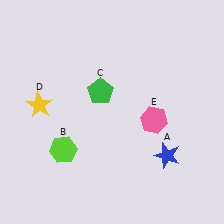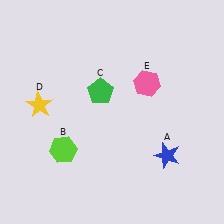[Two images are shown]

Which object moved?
The pink hexagon (E) moved up.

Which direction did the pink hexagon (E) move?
The pink hexagon (E) moved up.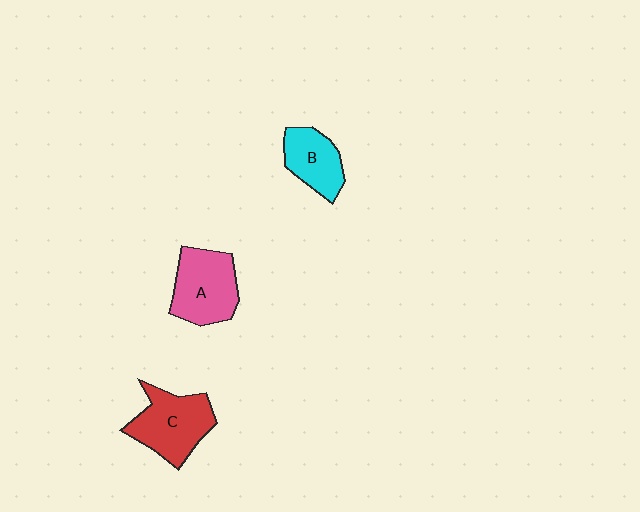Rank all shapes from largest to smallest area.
From largest to smallest: C (red), A (pink), B (cyan).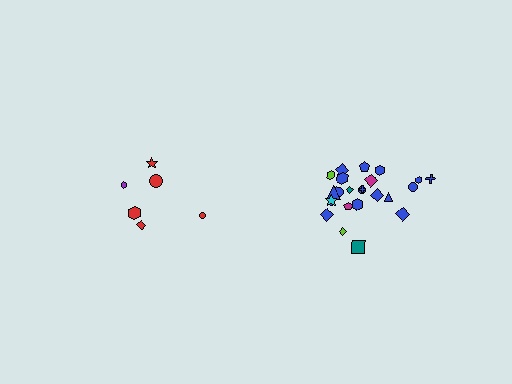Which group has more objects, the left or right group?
The right group.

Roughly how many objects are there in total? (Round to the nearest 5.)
Roughly 30 objects in total.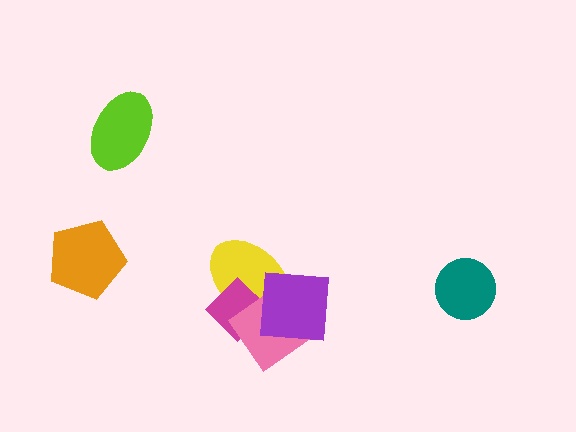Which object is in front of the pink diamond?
The purple square is in front of the pink diamond.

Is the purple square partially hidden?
No, no other shape covers it.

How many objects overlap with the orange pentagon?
0 objects overlap with the orange pentagon.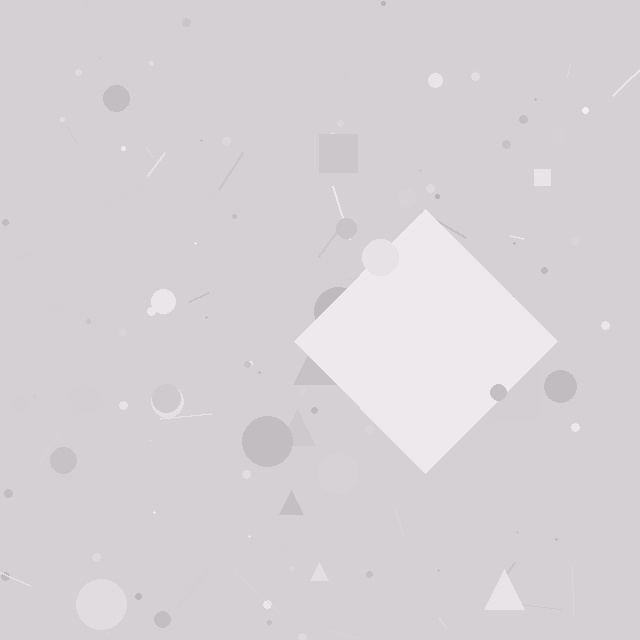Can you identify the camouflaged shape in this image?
The camouflaged shape is a diamond.